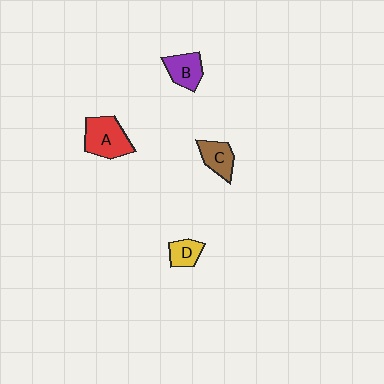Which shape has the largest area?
Shape A (red).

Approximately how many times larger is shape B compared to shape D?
Approximately 1.4 times.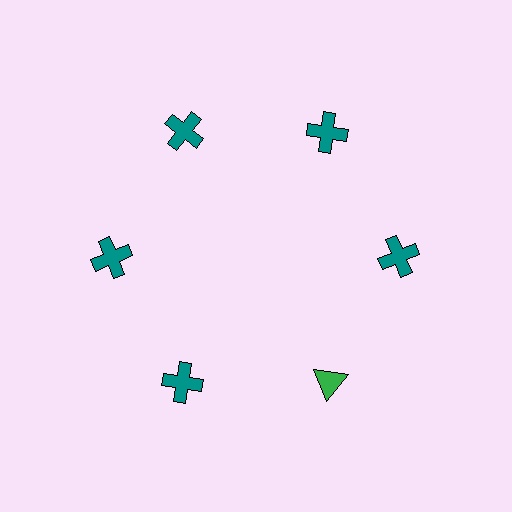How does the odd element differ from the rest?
It differs in both color (green instead of teal) and shape (triangle instead of cross).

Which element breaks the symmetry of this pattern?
The green triangle at roughly the 5 o'clock position breaks the symmetry. All other shapes are teal crosses.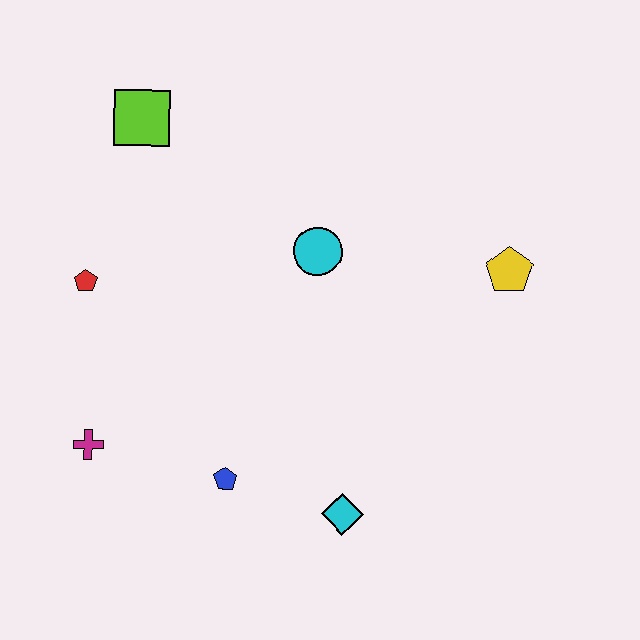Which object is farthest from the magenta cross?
The yellow pentagon is farthest from the magenta cross.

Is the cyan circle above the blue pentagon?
Yes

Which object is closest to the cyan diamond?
The blue pentagon is closest to the cyan diamond.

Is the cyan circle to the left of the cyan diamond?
Yes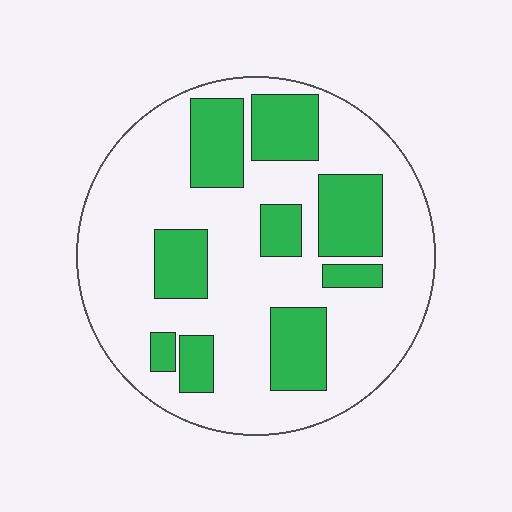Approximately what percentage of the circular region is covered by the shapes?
Approximately 30%.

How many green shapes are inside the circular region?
9.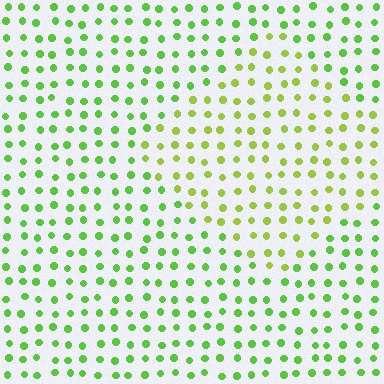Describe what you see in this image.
The image is filled with small lime elements in a uniform arrangement. A diamond-shaped region is visible where the elements are tinted to a slightly different hue, forming a subtle color boundary.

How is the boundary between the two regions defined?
The boundary is defined purely by a slight shift in hue (about 28 degrees). Spacing, size, and orientation are identical on both sides.